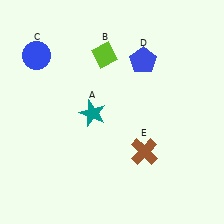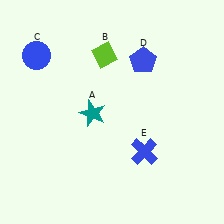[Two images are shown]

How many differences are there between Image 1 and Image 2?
There is 1 difference between the two images.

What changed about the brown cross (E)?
In Image 1, E is brown. In Image 2, it changed to blue.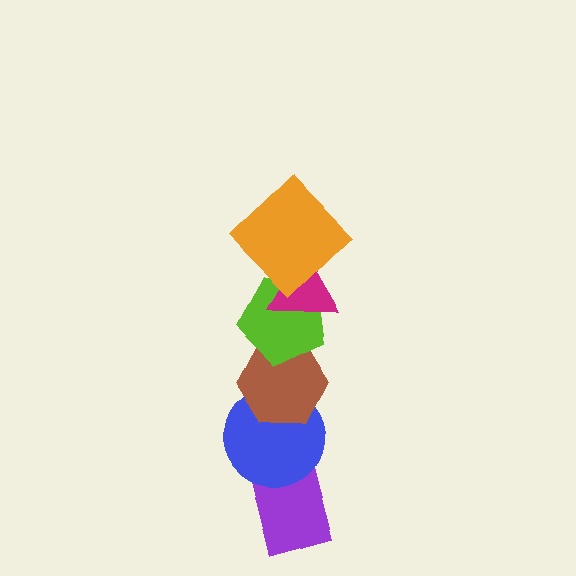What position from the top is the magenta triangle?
The magenta triangle is 2nd from the top.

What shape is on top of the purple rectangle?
The blue circle is on top of the purple rectangle.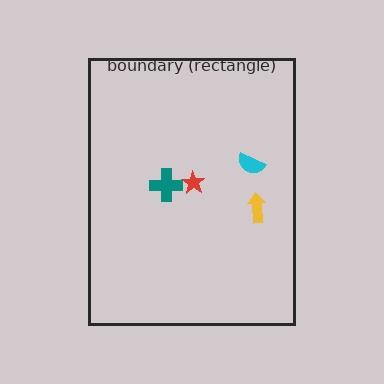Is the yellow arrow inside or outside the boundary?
Inside.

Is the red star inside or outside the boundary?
Inside.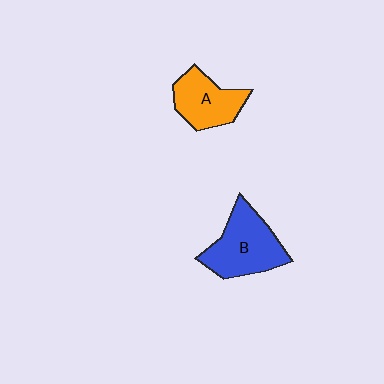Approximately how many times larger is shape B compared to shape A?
Approximately 1.3 times.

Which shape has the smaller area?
Shape A (orange).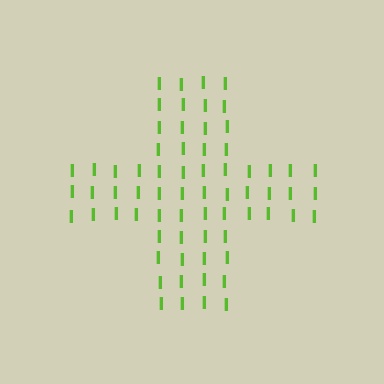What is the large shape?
The large shape is a cross.